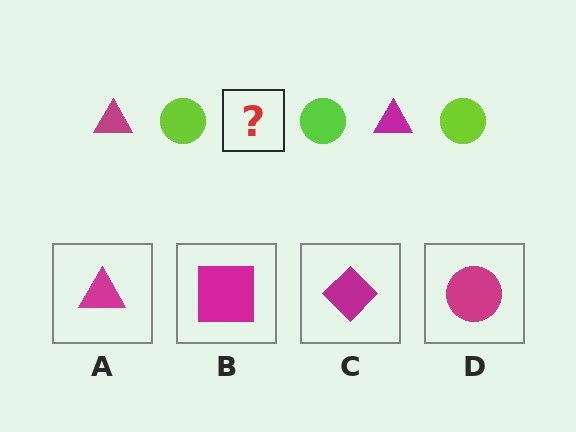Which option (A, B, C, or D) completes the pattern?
A.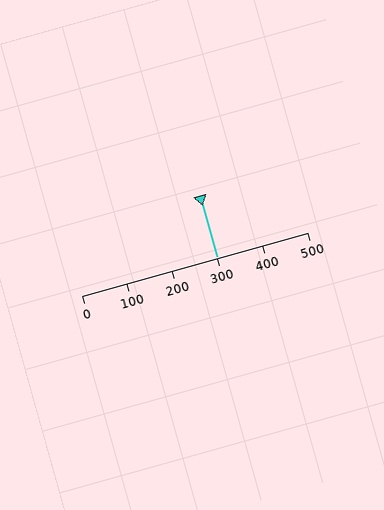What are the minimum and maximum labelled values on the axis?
The axis runs from 0 to 500.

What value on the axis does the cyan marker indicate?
The marker indicates approximately 300.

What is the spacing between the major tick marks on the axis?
The major ticks are spaced 100 apart.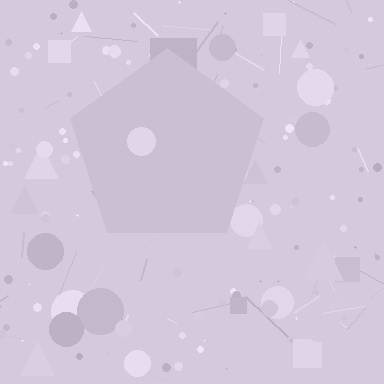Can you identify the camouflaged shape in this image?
The camouflaged shape is a pentagon.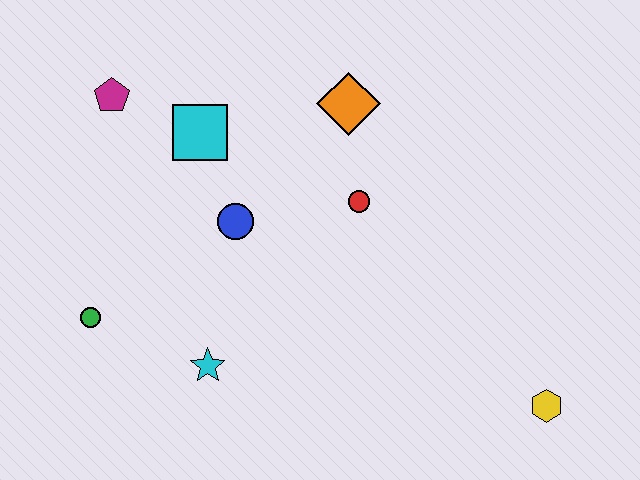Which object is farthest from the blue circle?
The yellow hexagon is farthest from the blue circle.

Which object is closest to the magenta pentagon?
The cyan square is closest to the magenta pentagon.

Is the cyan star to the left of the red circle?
Yes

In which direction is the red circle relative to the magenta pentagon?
The red circle is to the right of the magenta pentagon.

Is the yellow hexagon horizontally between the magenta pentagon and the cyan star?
No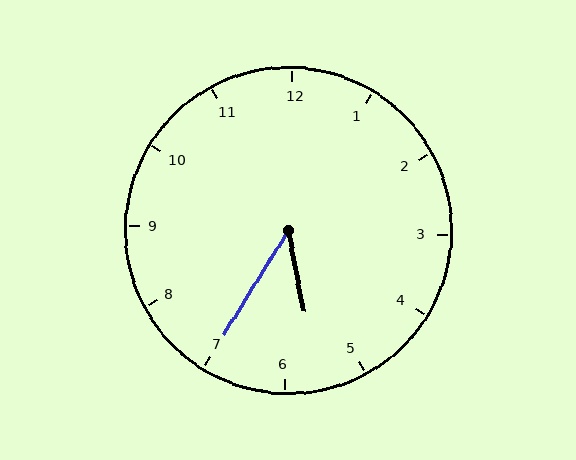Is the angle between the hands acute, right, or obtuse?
It is acute.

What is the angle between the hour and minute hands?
Approximately 42 degrees.